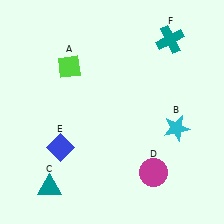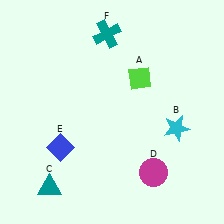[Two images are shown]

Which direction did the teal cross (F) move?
The teal cross (F) moved left.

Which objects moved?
The objects that moved are: the lime diamond (A), the teal cross (F).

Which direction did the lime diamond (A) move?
The lime diamond (A) moved right.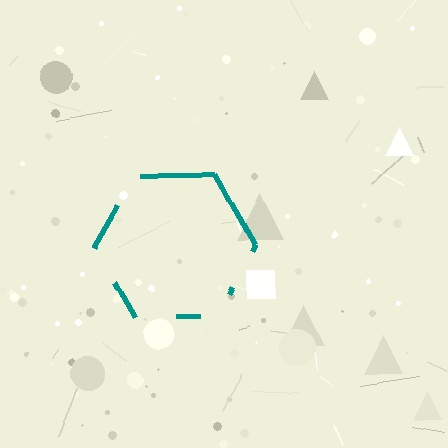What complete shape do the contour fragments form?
The contour fragments form a hexagon.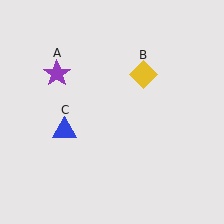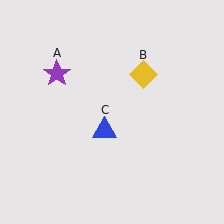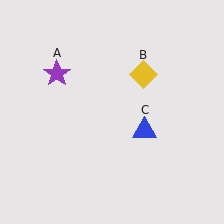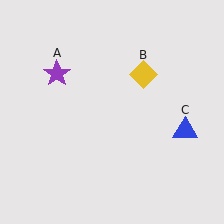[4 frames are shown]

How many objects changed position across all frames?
1 object changed position: blue triangle (object C).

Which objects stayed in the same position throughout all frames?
Purple star (object A) and yellow diamond (object B) remained stationary.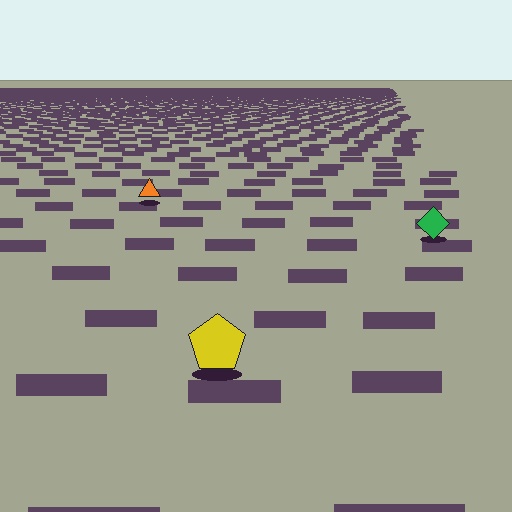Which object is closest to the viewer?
The yellow pentagon is closest. The texture marks near it are larger and more spread out.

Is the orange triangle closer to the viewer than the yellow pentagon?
No. The yellow pentagon is closer — you can tell from the texture gradient: the ground texture is coarser near it.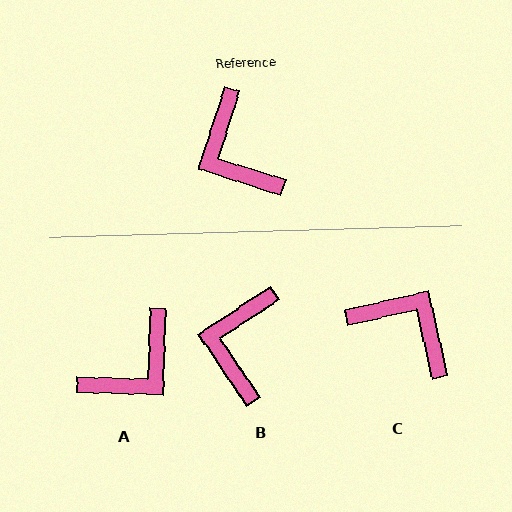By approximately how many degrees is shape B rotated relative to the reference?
Approximately 39 degrees clockwise.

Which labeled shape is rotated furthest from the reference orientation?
C, about 149 degrees away.